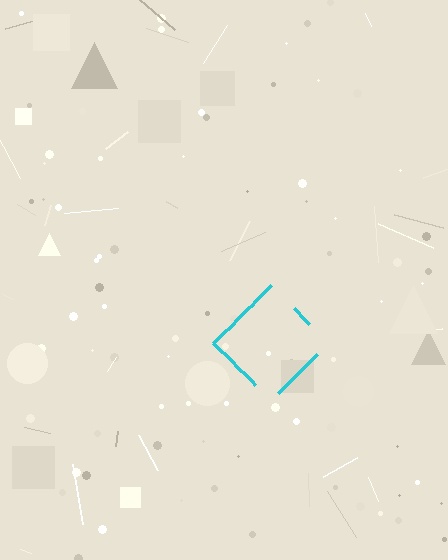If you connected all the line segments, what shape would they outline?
They would outline a diamond.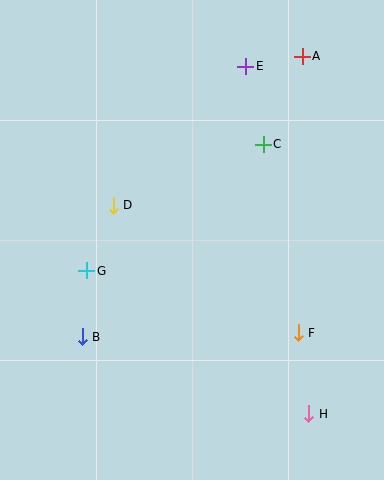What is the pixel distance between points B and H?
The distance between B and H is 239 pixels.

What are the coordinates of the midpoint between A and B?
The midpoint between A and B is at (192, 196).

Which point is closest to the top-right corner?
Point A is closest to the top-right corner.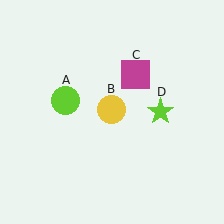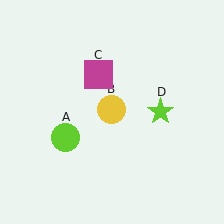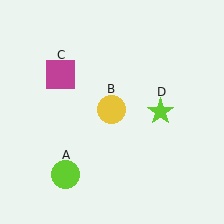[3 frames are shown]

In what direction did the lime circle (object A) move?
The lime circle (object A) moved down.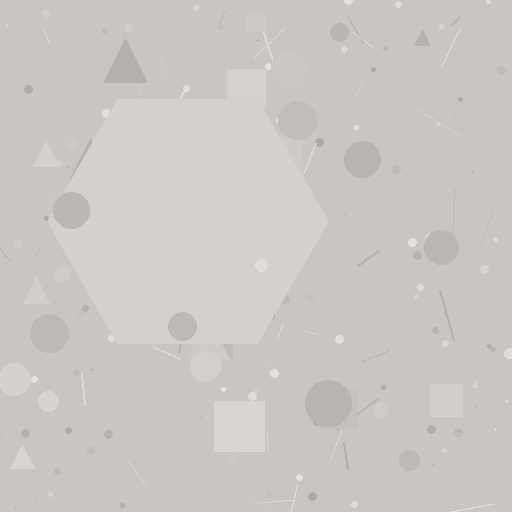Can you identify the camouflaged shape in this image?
The camouflaged shape is a hexagon.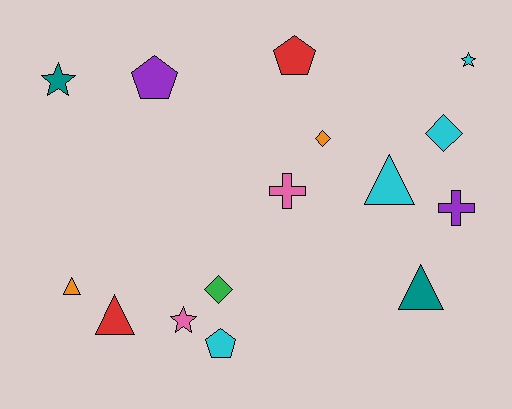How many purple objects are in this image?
There are 2 purple objects.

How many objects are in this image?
There are 15 objects.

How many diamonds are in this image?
There are 3 diamonds.